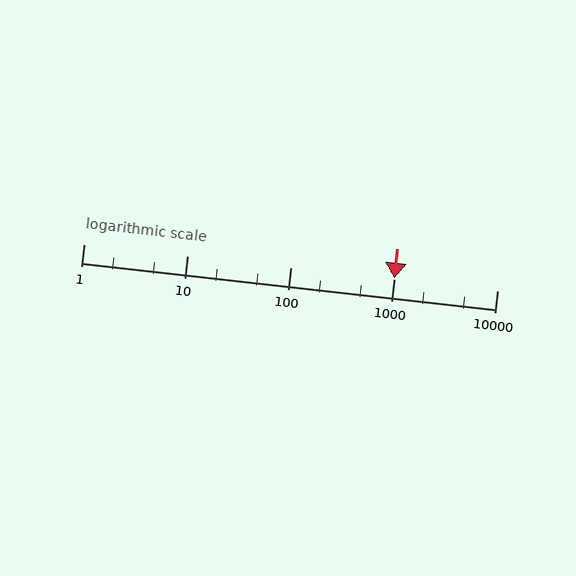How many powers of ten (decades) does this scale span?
The scale spans 4 decades, from 1 to 10000.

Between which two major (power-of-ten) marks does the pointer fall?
The pointer is between 1000 and 10000.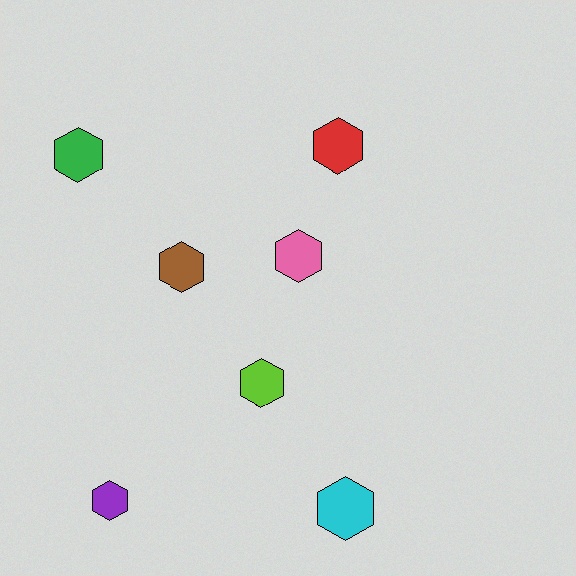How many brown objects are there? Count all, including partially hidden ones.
There is 1 brown object.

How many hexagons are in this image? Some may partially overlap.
There are 7 hexagons.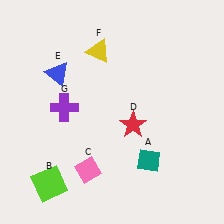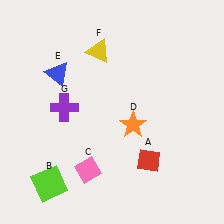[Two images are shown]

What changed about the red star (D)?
In Image 1, D is red. In Image 2, it changed to orange.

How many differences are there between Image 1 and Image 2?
There are 2 differences between the two images.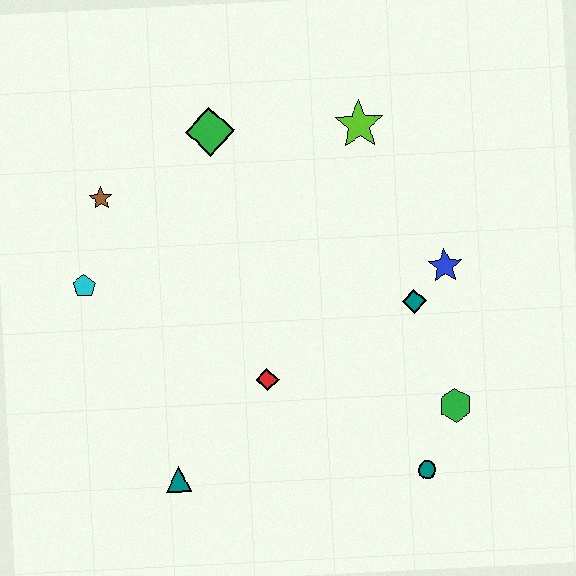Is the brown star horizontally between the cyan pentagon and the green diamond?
Yes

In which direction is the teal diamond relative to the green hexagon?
The teal diamond is above the green hexagon.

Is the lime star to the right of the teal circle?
No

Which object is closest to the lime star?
The green diamond is closest to the lime star.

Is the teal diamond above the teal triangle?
Yes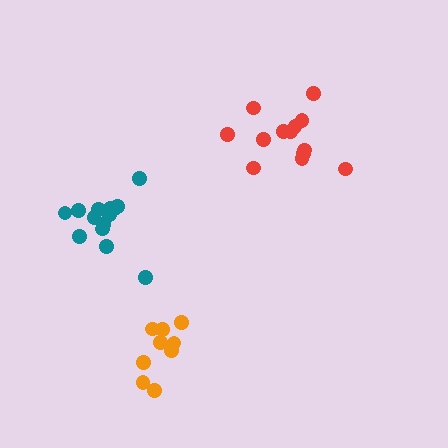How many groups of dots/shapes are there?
There are 3 groups.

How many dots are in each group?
Group 1: 9 dots, Group 2: 13 dots, Group 3: 14 dots (36 total).